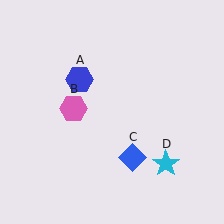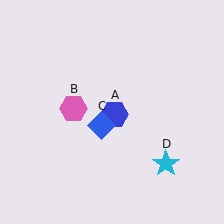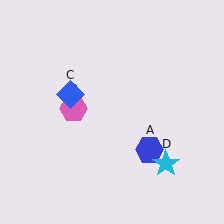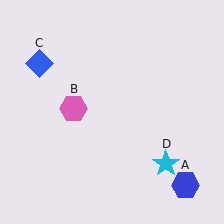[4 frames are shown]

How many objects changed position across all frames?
2 objects changed position: blue hexagon (object A), blue diamond (object C).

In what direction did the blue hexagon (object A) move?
The blue hexagon (object A) moved down and to the right.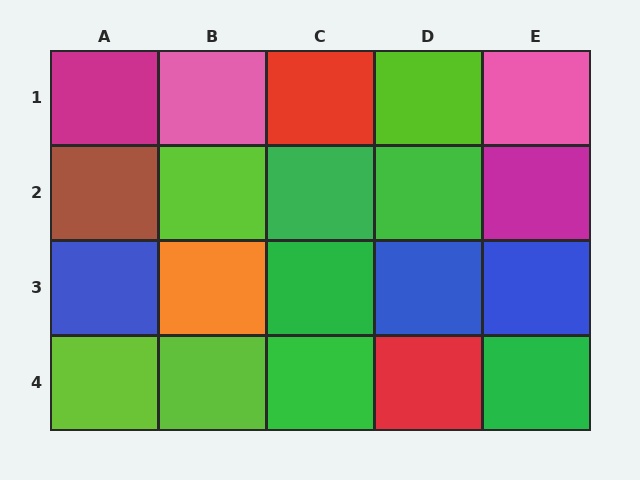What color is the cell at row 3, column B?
Orange.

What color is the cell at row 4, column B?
Lime.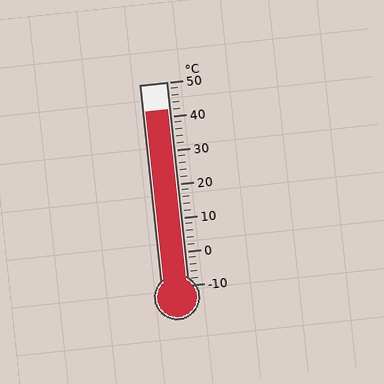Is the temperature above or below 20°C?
The temperature is above 20°C.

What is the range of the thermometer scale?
The thermometer scale ranges from -10°C to 50°C.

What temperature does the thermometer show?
The thermometer shows approximately 42°C.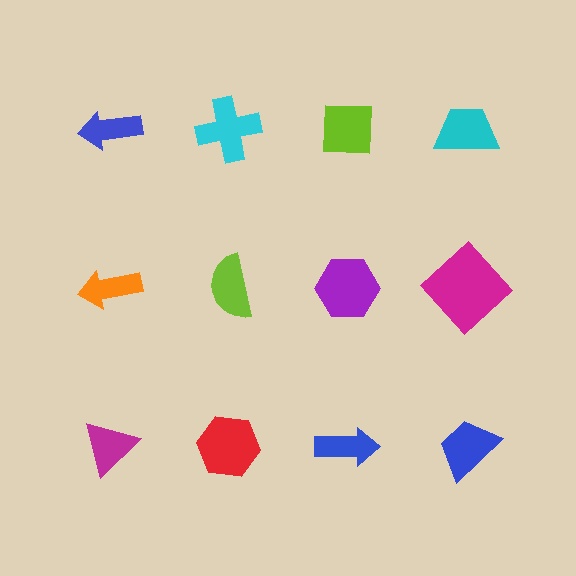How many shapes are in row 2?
4 shapes.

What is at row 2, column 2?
A lime semicircle.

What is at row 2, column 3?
A purple hexagon.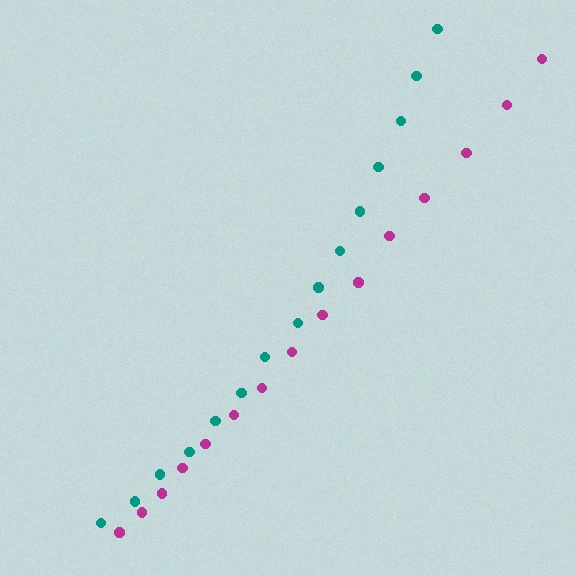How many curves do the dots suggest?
There are 2 distinct paths.